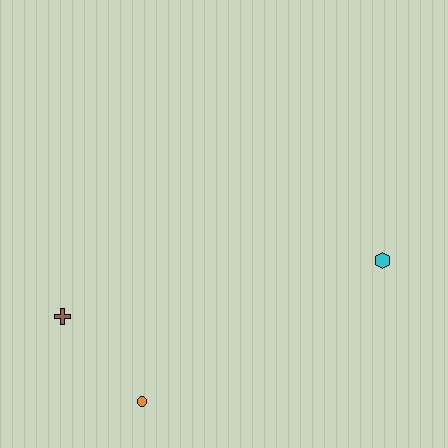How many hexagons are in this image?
There is 1 hexagon.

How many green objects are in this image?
There are no green objects.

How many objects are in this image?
There are 3 objects.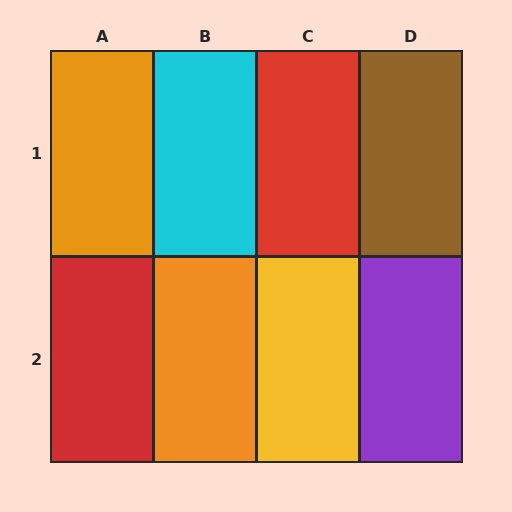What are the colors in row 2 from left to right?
Red, orange, yellow, purple.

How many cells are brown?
1 cell is brown.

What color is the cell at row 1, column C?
Red.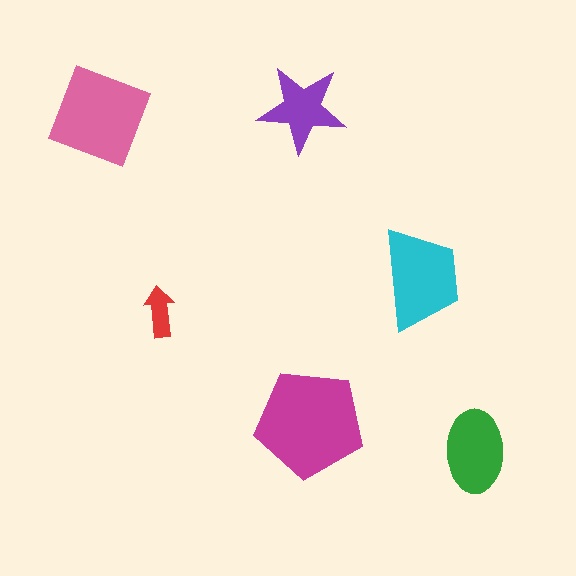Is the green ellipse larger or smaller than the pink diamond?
Smaller.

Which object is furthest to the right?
The green ellipse is rightmost.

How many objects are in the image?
There are 6 objects in the image.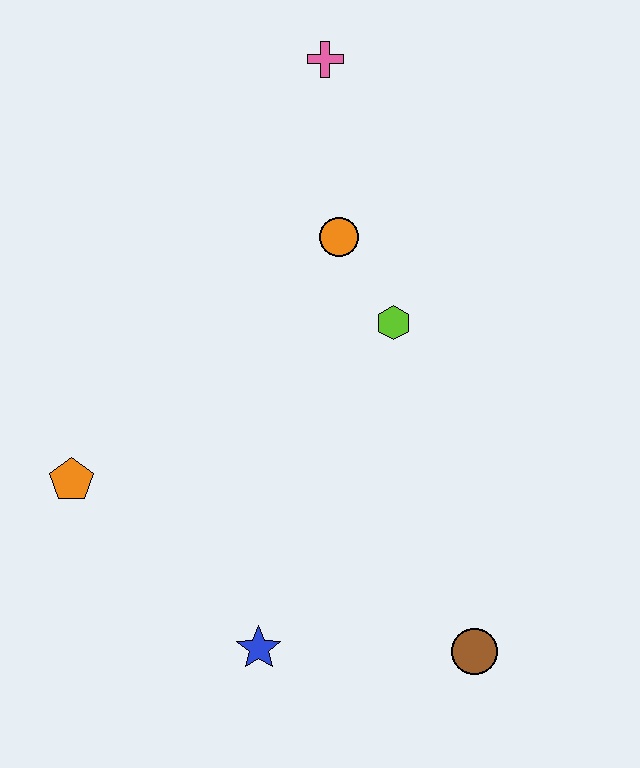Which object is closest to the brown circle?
The blue star is closest to the brown circle.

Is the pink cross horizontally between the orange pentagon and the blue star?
No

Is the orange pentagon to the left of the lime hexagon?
Yes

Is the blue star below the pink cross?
Yes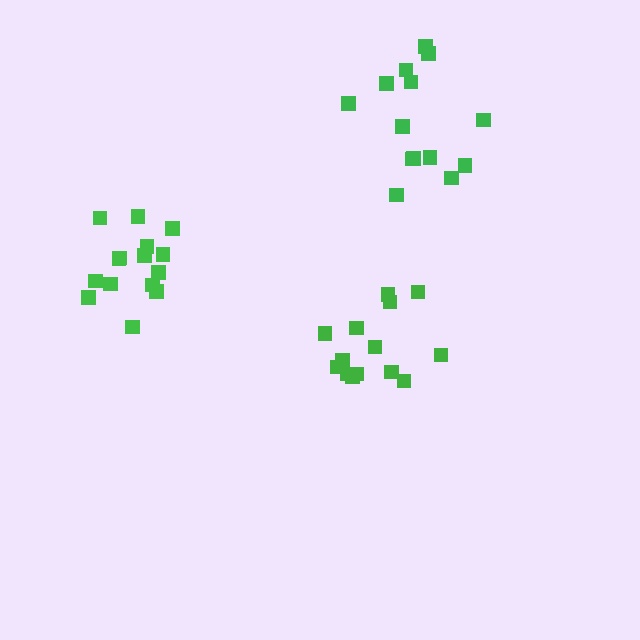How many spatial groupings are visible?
There are 3 spatial groupings.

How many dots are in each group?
Group 1: 14 dots, Group 2: 15 dots, Group 3: 14 dots (43 total).